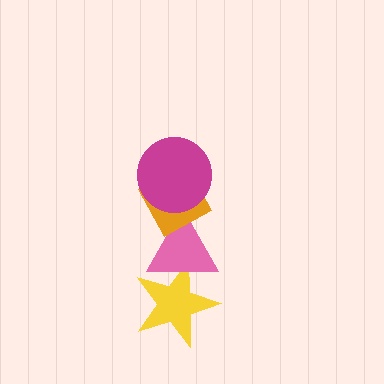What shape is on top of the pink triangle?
The orange diamond is on top of the pink triangle.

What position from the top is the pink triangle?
The pink triangle is 3rd from the top.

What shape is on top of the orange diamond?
The magenta circle is on top of the orange diamond.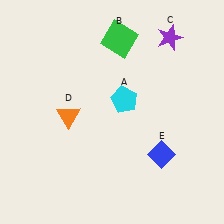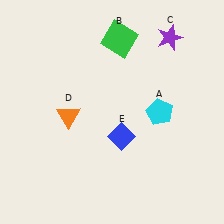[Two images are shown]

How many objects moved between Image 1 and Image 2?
2 objects moved between the two images.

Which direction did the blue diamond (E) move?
The blue diamond (E) moved left.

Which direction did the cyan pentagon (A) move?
The cyan pentagon (A) moved right.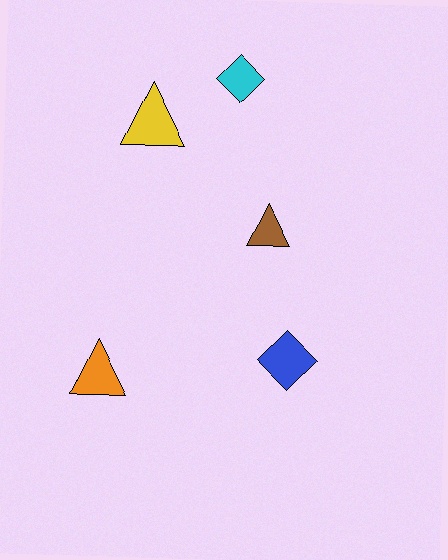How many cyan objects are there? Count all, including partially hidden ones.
There is 1 cyan object.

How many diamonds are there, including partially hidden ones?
There are 2 diamonds.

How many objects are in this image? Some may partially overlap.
There are 5 objects.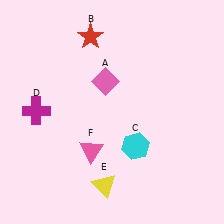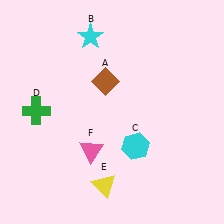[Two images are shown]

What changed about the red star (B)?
In Image 1, B is red. In Image 2, it changed to cyan.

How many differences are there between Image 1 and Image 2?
There are 3 differences between the two images.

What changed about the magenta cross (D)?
In Image 1, D is magenta. In Image 2, it changed to green.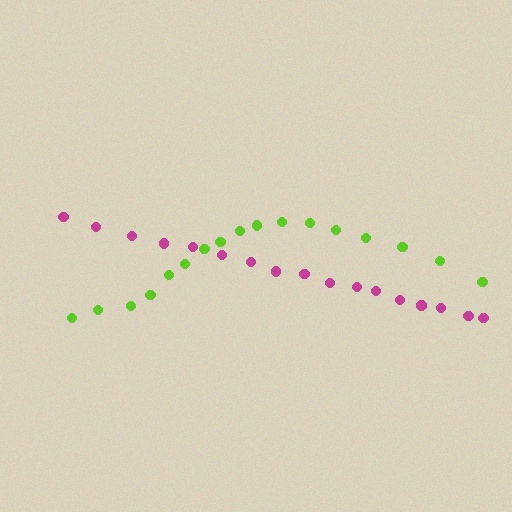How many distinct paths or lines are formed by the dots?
There are 2 distinct paths.